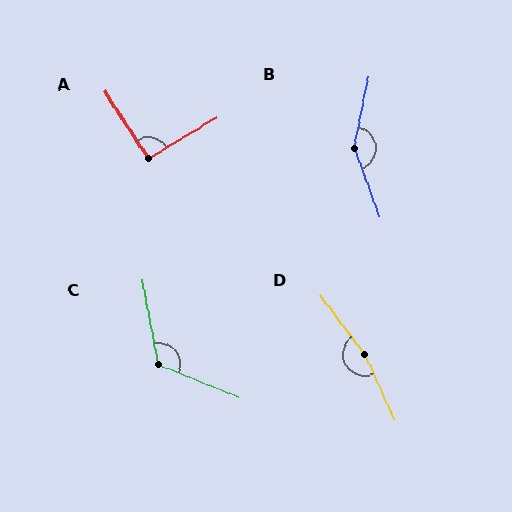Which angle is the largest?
D, at approximately 167 degrees.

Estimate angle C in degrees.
Approximately 123 degrees.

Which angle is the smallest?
A, at approximately 92 degrees.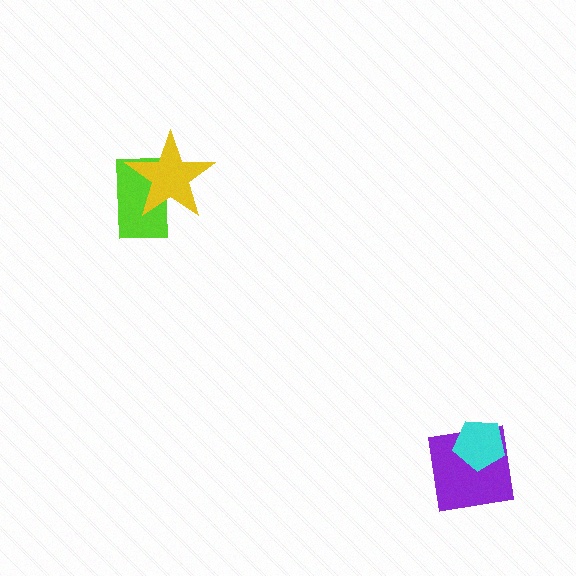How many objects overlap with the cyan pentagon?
1 object overlaps with the cyan pentagon.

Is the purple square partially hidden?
Yes, it is partially covered by another shape.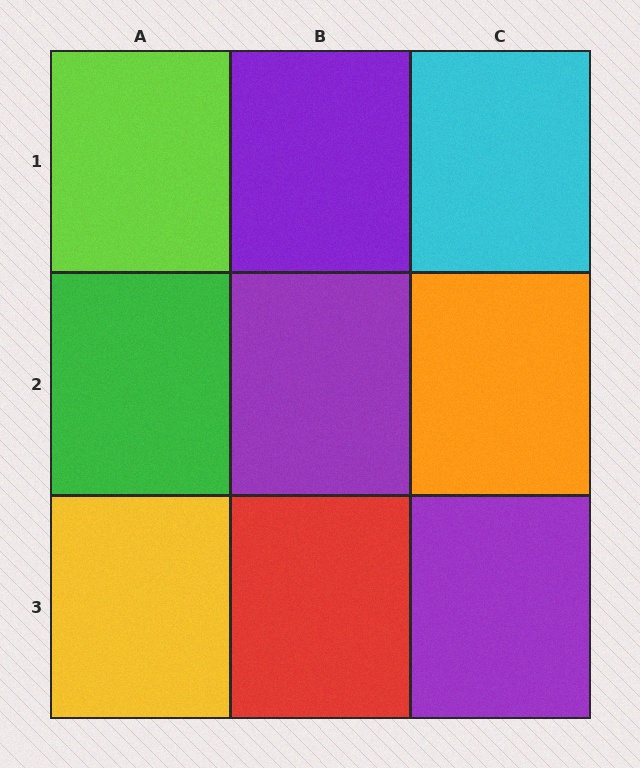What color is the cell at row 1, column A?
Lime.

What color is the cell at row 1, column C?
Cyan.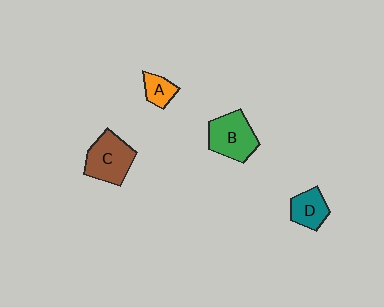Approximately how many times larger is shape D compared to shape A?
Approximately 1.4 times.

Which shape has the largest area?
Shape C (brown).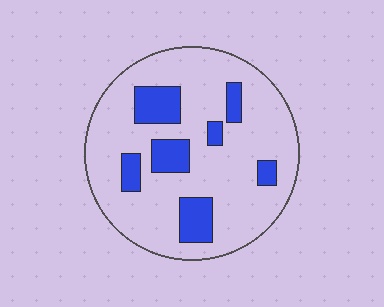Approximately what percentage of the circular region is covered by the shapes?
Approximately 20%.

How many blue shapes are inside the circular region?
7.